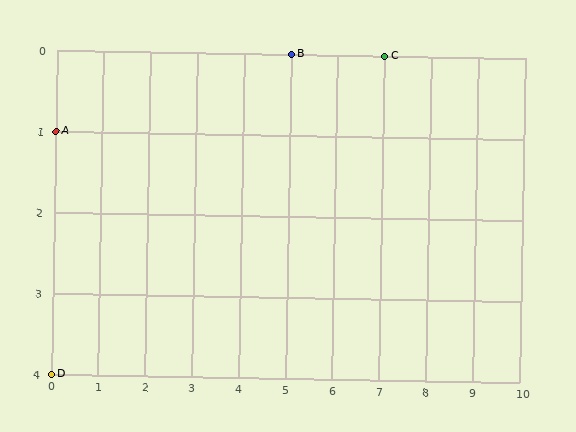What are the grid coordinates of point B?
Point B is at grid coordinates (5, 0).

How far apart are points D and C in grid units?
Points D and C are 7 columns and 4 rows apart (about 8.1 grid units diagonally).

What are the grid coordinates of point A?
Point A is at grid coordinates (0, 1).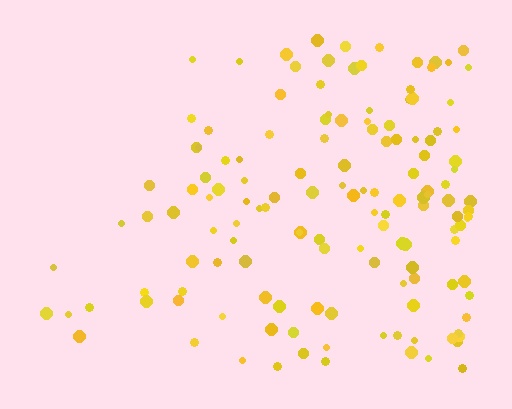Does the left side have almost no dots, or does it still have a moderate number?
Still a moderate number, just noticeably fewer than the right.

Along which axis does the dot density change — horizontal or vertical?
Horizontal.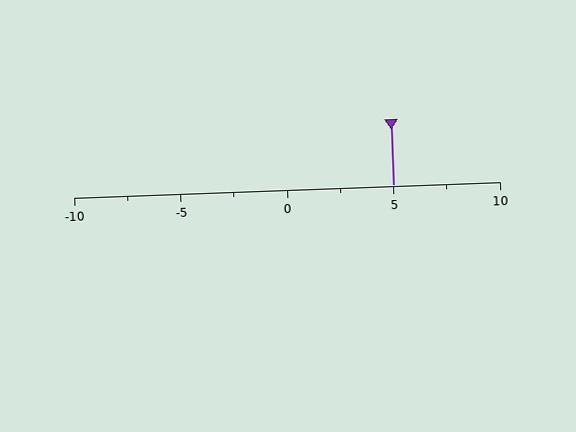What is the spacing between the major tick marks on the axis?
The major ticks are spaced 5 apart.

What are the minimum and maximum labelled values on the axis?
The axis runs from -10 to 10.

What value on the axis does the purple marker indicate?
The marker indicates approximately 5.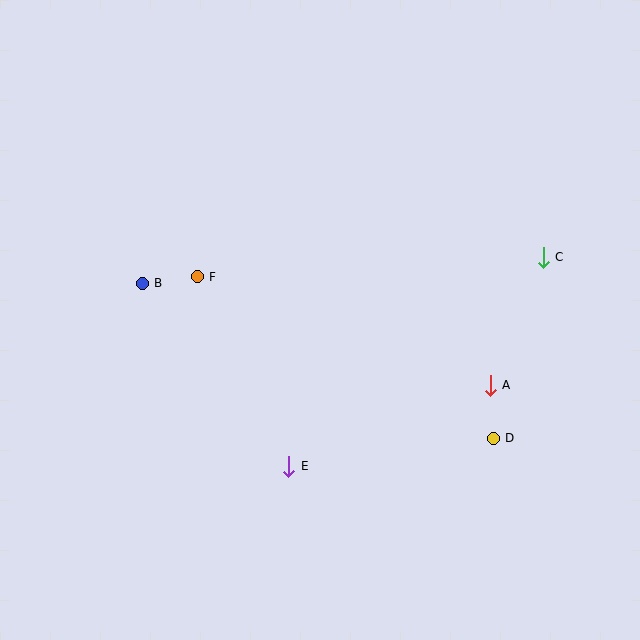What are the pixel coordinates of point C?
Point C is at (543, 257).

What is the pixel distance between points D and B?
The distance between D and B is 383 pixels.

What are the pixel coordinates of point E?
Point E is at (289, 466).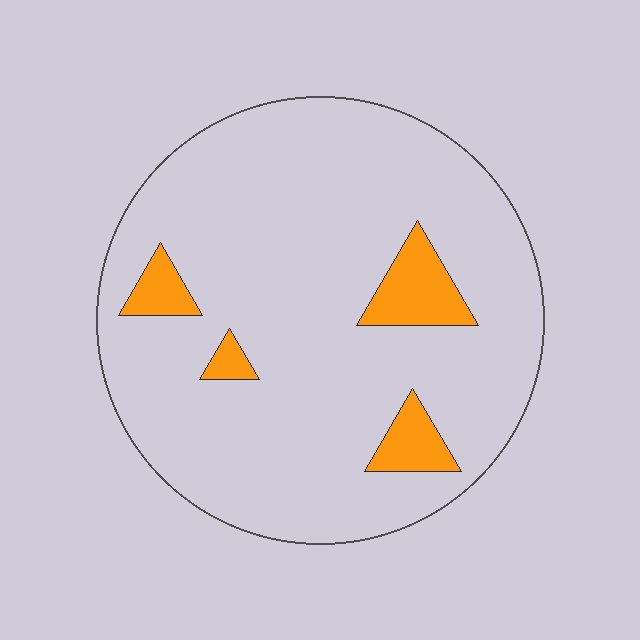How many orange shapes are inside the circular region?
4.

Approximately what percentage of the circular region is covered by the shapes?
Approximately 10%.